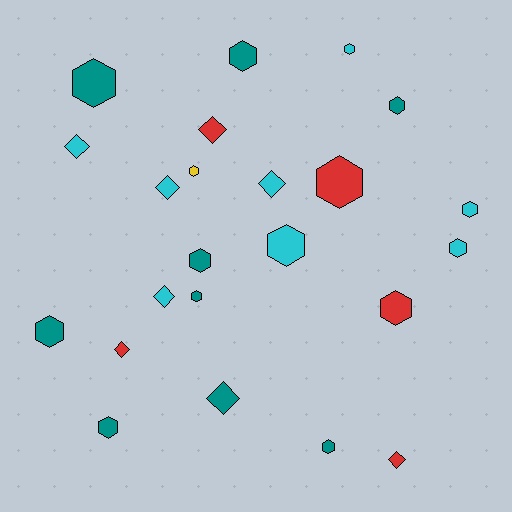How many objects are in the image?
There are 23 objects.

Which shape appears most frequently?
Hexagon, with 15 objects.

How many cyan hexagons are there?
There are 4 cyan hexagons.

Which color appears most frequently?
Teal, with 9 objects.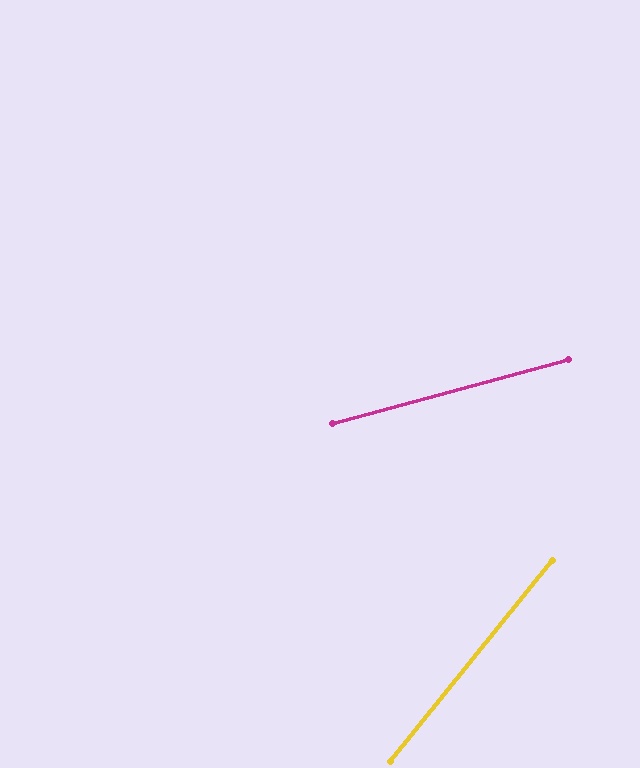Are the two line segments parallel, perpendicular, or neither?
Neither parallel nor perpendicular — they differ by about 36°.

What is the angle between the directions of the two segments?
Approximately 36 degrees.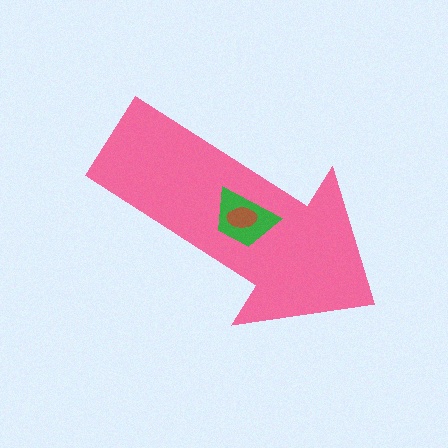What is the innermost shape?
The brown ellipse.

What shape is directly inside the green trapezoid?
The brown ellipse.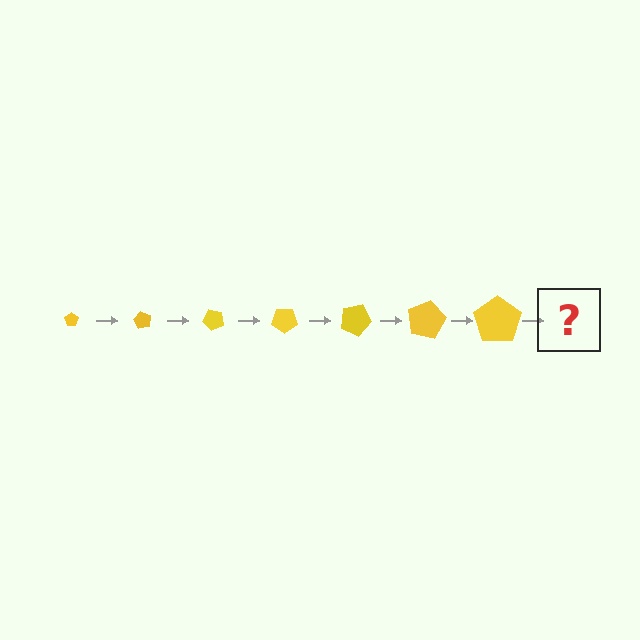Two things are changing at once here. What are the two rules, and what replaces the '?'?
The two rules are that the pentagon grows larger each step and it rotates 60 degrees each step. The '?' should be a pentagon, larger than the previous one and rotated 420 degrees from the start.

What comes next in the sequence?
The next element should be a pentagon, larger than the previous one and rotated 420 degrees from the start.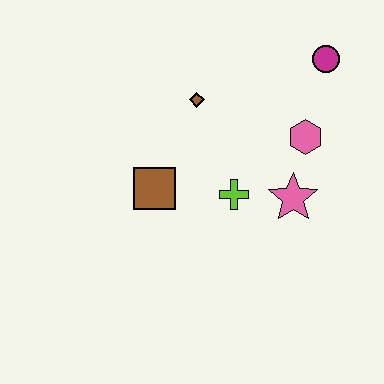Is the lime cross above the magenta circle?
No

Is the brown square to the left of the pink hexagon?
Yes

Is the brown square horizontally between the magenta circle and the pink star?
No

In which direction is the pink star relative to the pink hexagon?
The pink star is below the pink hexagon.